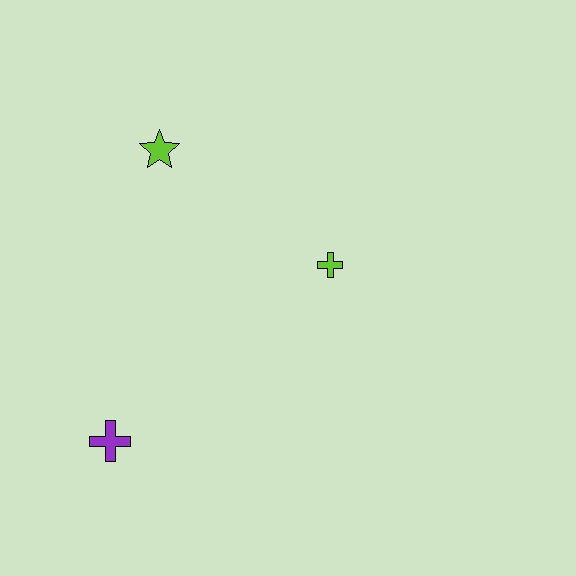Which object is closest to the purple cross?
The lime cross is closest to the purple cross.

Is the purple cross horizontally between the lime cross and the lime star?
No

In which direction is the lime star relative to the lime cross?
The lime star is to the left of the lime cross.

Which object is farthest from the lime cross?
The purple cross is farthest from the lime cross.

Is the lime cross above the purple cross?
Yes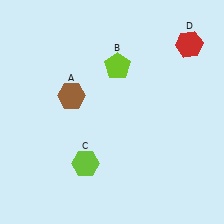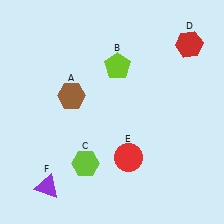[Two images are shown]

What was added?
A red circle (E), a purple triangle (F) were added in Image 2.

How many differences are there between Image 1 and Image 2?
There are 2 differences between the two images.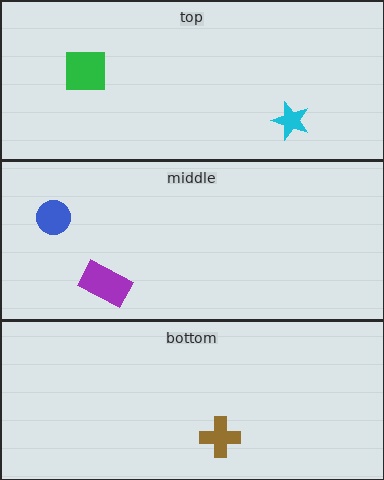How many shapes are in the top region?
2.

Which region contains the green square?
The top region.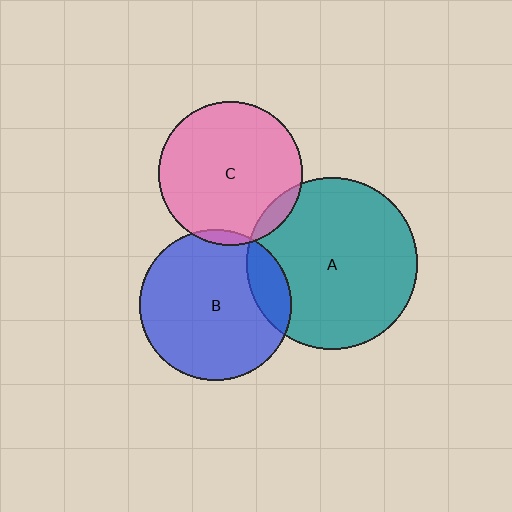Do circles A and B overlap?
Yes.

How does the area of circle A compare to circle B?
Approximately 1.3 times.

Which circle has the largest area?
Circle A (teal).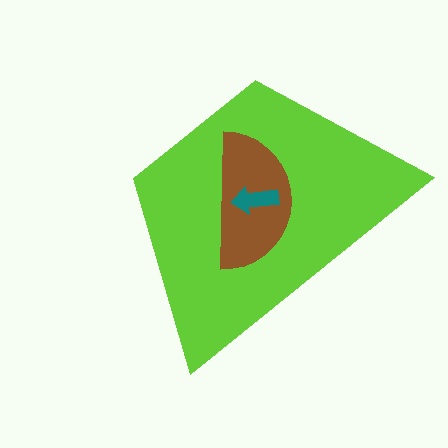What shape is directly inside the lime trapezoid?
The brown semicircle.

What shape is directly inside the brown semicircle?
The teal arrow.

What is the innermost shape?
The teal arrow.